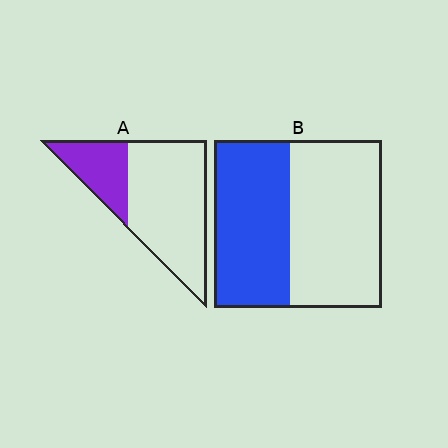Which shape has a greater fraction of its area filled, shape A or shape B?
Shape B.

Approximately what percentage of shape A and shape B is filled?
A is approximately 30% and B is approximately 45%.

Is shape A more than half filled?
No.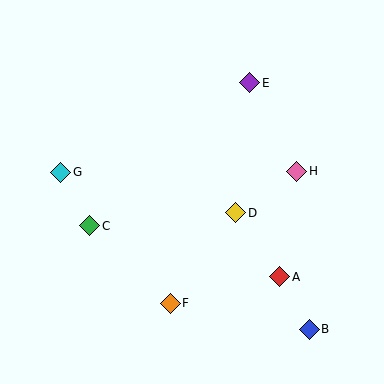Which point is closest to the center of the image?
Point D at (236, 213) is closest to the center.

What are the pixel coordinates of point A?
Point A is at (280, 277).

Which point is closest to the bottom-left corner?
Point C is closest to the bottom-left corner.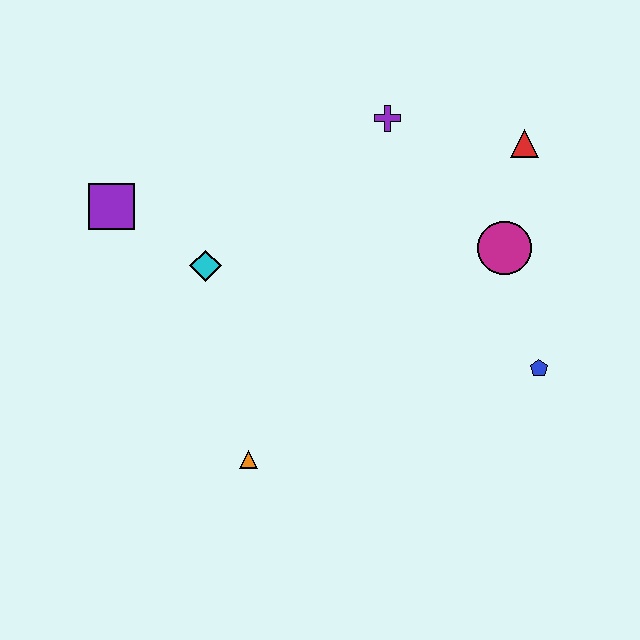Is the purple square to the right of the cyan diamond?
No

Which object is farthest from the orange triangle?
The red triangle is farthest from the orange triangle.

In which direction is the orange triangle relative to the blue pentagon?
The orange triangle is to the left of the blue pentagon.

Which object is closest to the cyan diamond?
The purple square is closest to the cyan diamond.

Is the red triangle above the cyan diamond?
Yes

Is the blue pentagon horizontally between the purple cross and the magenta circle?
No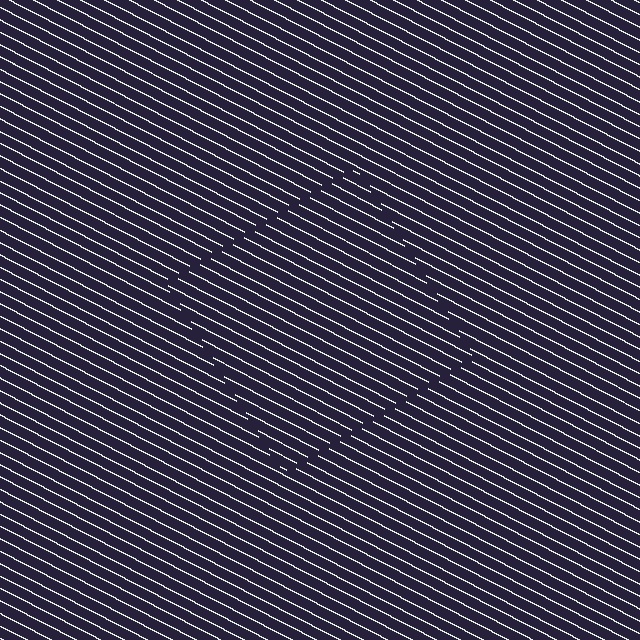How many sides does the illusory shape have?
4 sides — the line-ends trace a square.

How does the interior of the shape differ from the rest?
The interior of the shape contains the same grating, shifted by half a period — the contour is defined by the phase discontinuity where line-ends from the inner and outer gratings abut.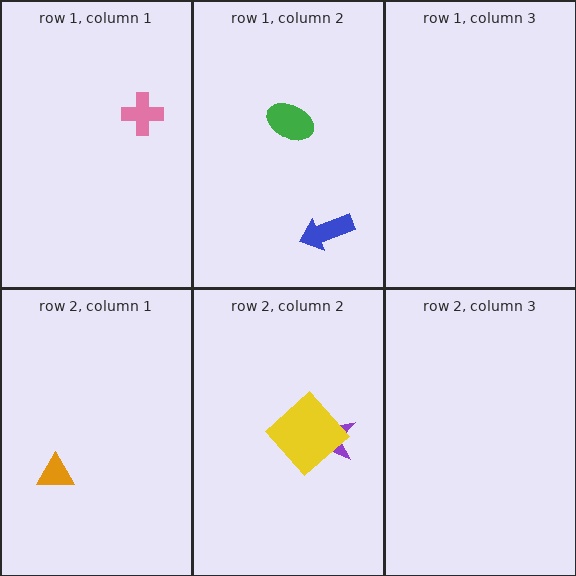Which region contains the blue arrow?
The row 1, column 2 region.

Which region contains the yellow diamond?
The row 2, column 2 region.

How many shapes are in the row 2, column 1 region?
1.